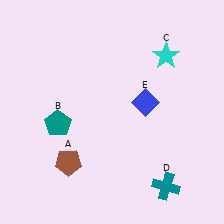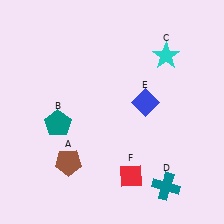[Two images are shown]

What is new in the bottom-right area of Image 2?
A red diamond (F) was added in the bottom-right area of Image 2.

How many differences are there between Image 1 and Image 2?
There is 1 difference between the two images.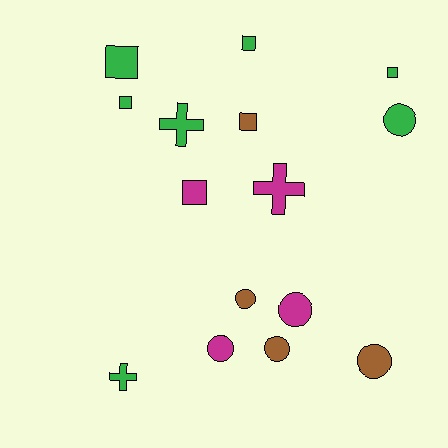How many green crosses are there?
There are 2 green crosses.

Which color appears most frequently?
Green, with 7 objects.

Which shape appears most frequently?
Circle, with 6 objects.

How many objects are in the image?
There are 15 objects.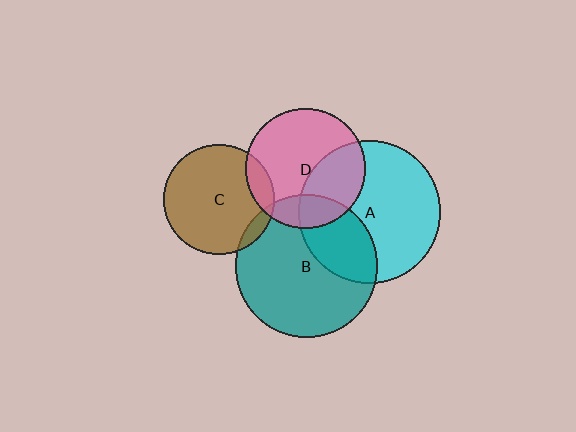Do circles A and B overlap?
Yes.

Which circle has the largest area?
Circle B (teal).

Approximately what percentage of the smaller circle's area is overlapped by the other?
Approximately 30%.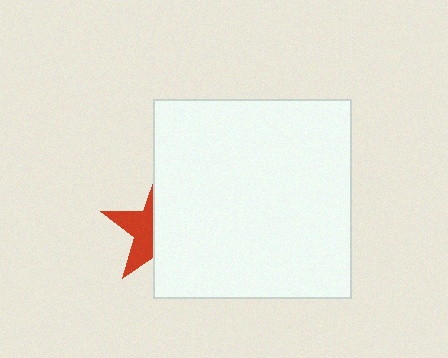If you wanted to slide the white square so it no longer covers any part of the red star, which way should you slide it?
Slide it right — that is the most direct way to separate the two shapes.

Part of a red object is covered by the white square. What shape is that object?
It is a star.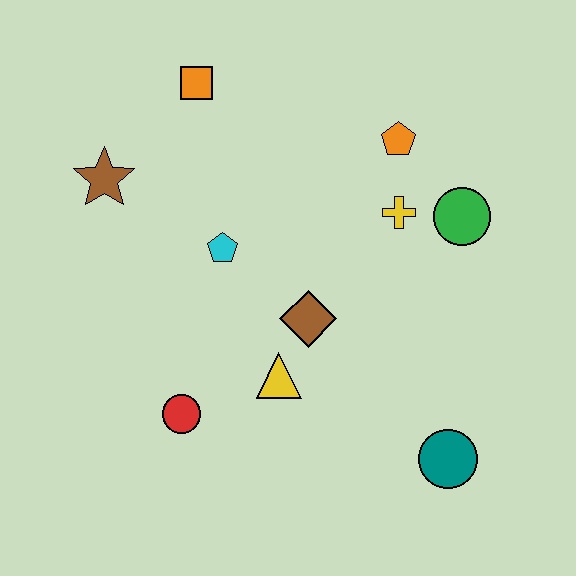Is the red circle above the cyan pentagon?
No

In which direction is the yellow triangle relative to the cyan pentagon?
The yellow triangle is below the cyan pentagon.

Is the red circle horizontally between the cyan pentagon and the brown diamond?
No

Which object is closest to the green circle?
The yellow cross is closest to the green circle.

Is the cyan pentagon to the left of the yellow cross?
Yes